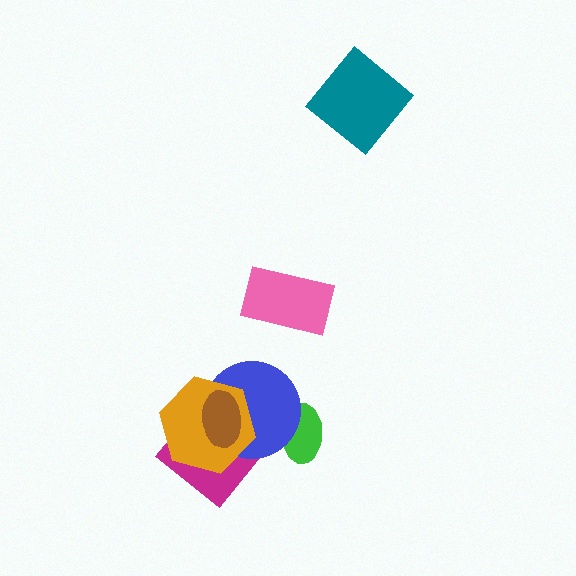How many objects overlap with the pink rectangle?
0 objects overlap with the pink rectangle.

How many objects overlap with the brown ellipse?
3 objects overlap with the brown ellipse.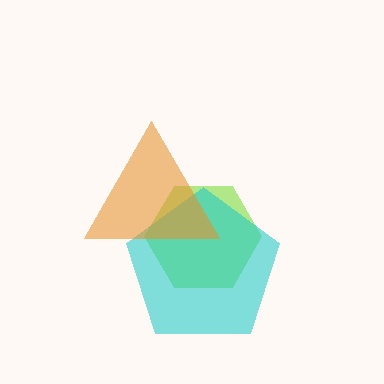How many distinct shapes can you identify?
There are 3 distinct shapes: a lime hexagon, a cyan pentagon, an orange triangle.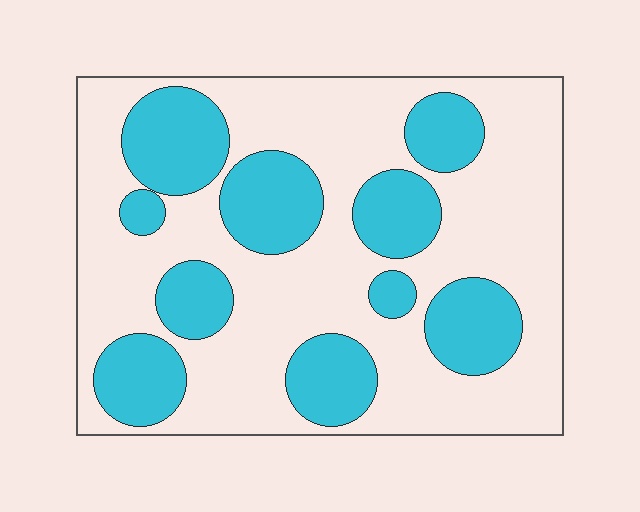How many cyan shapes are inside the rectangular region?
10.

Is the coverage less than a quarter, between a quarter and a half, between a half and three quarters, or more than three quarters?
Between a quarter and a half.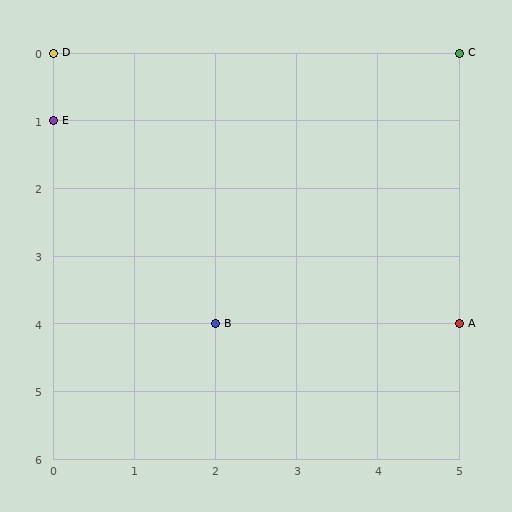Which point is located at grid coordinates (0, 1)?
Point E is at (0, 1).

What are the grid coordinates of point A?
Point A is at grid coordinates (5, 4).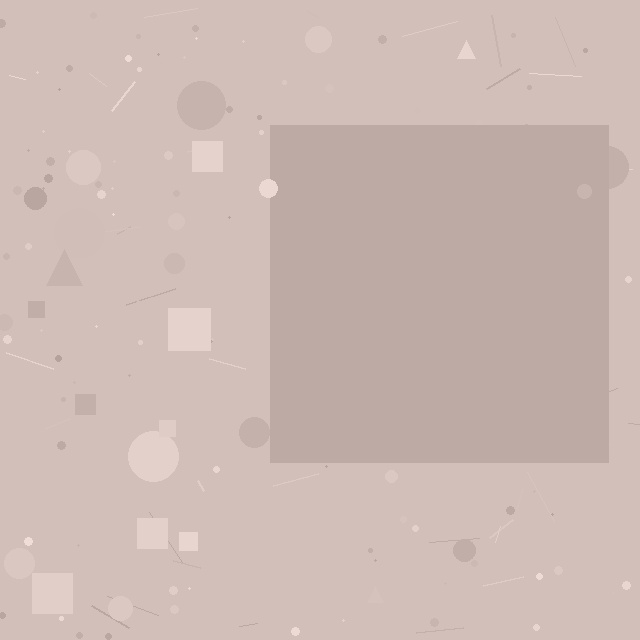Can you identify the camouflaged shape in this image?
The camouflaged shape is a square.